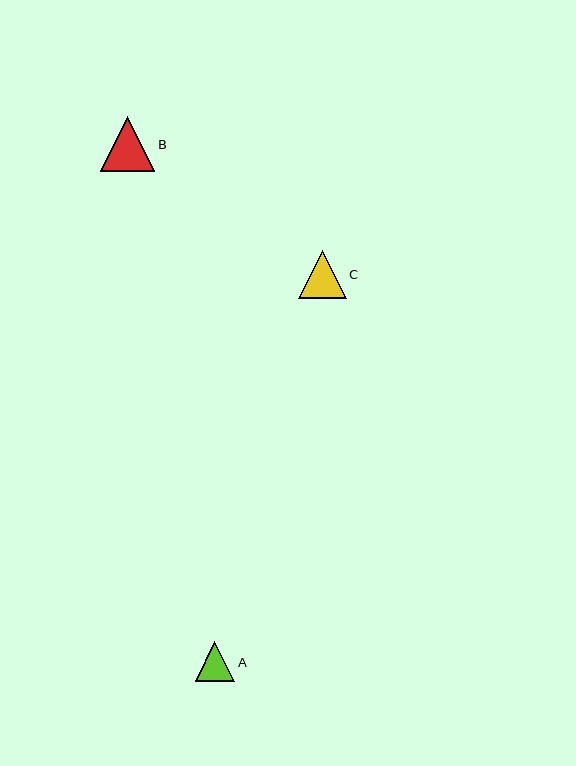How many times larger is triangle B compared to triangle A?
Triangle B is approximately 1.4 times the size of triangle A.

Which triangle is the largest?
Triangle B is the largest with a size of approximately 55 pixels.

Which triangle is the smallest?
Triangle A is the smallest with a size of approximately 40 pixels.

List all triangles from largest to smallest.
From largest to smallest: B, C, A.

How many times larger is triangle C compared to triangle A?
Triangle C is approximately 1.2 times the size of triangle A.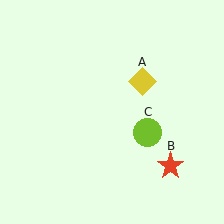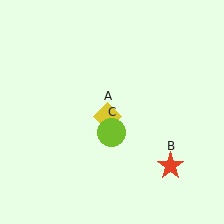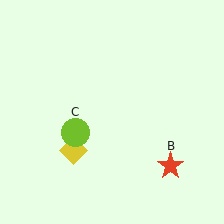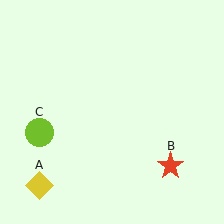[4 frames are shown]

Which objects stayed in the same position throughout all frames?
Red star (object B) remained stationary.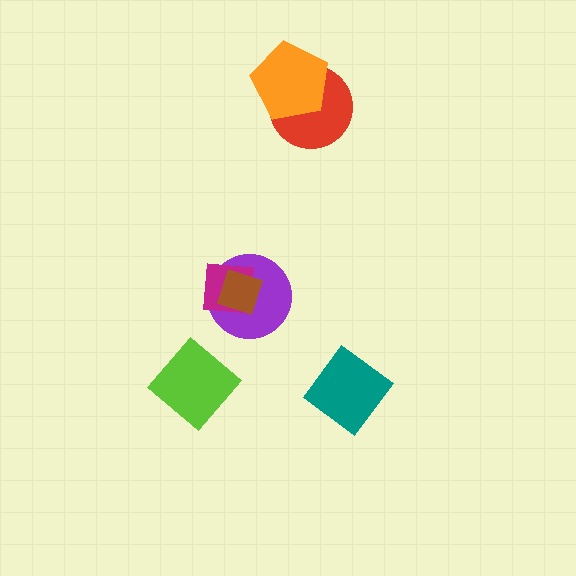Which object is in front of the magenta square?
The brown diamond is in front of the magenta square.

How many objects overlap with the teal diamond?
0 objects overlap with the teal diamond.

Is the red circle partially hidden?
Yes, it is partially covered by another shape.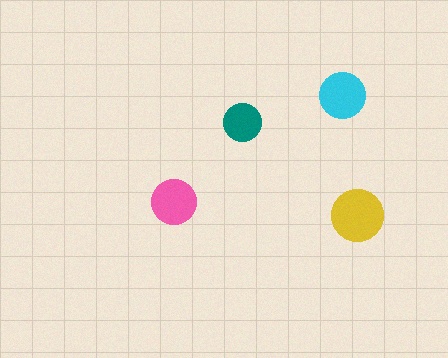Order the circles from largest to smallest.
the yellow one, the cyan one, the pink one, the teal one.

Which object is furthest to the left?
The pink circle is leftmost.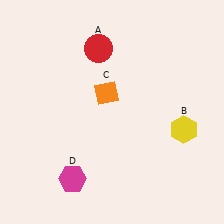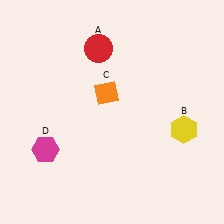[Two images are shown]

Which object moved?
The magenta hexagon (D) moved up.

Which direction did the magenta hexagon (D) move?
The magenta hexagon (D) moved up.